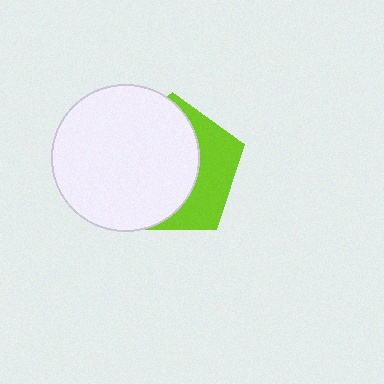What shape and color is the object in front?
The object in front is a white circle.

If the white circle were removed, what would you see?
You would see the complete lime pentagon.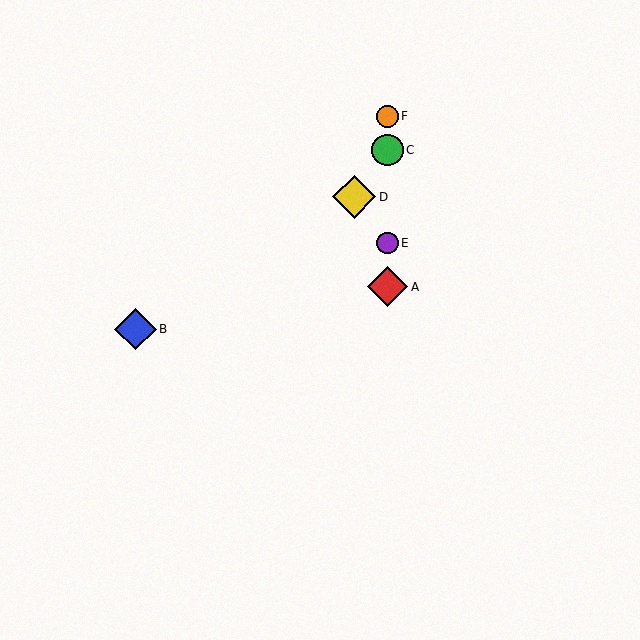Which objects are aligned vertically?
Objects A, C, E, F are aligned vertically.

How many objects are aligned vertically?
4 objects (A, C, E, F) are aligned vertically.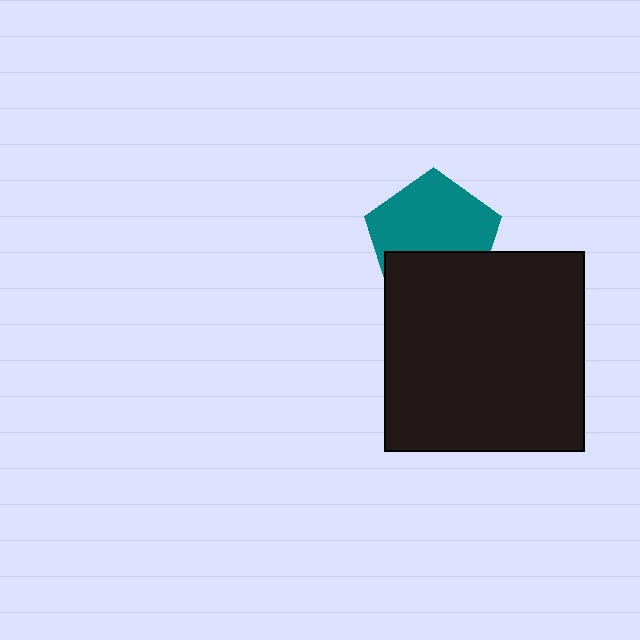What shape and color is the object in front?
The object in front is a black square.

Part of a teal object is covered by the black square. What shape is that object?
It is a pentagon.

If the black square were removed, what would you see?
You would see the complete teal pentagon.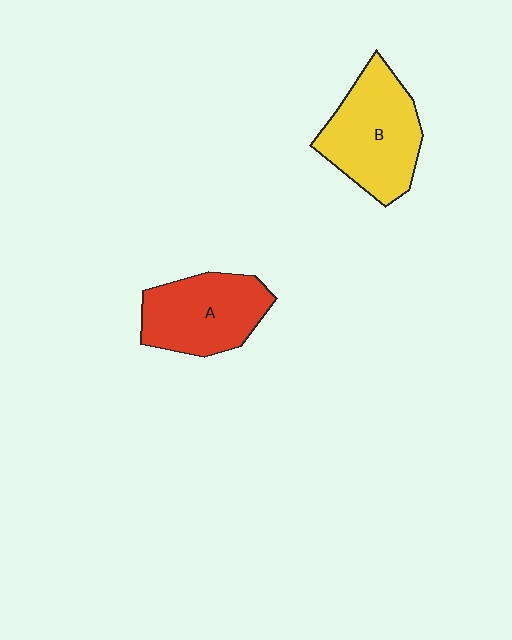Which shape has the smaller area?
Shape A (red).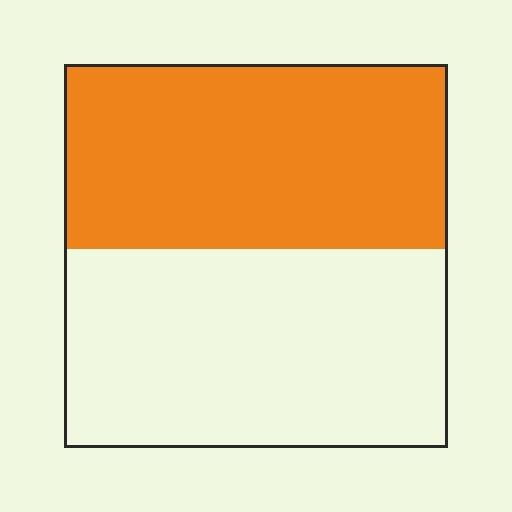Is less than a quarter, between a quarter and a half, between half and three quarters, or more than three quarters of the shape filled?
Between a quarter and a half.